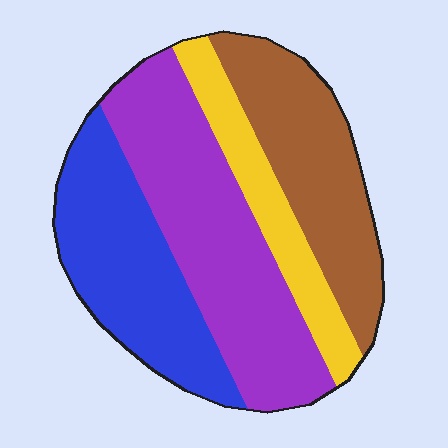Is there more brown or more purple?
Purple.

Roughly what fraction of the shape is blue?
Blue covers about 25% of the shape.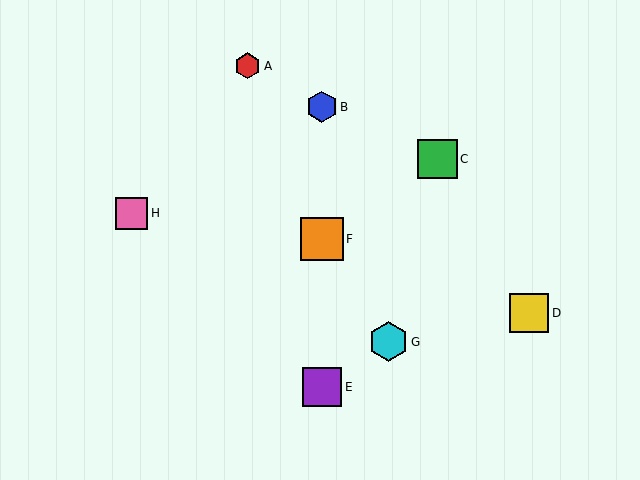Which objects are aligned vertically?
Objects B, E, F are aligned vertically.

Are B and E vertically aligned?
Yes, both are at x≈322.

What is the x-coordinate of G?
Object G is at x≈388.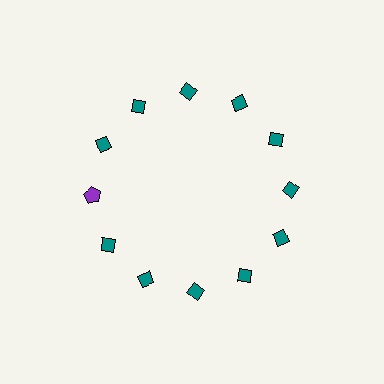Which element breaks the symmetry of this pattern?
The purple pentagon at roughly the 9 o'clock position breaks the symmetry. All other shapes are teal diamonds.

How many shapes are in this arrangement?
There are 12 shapes arranged in a ring pattern.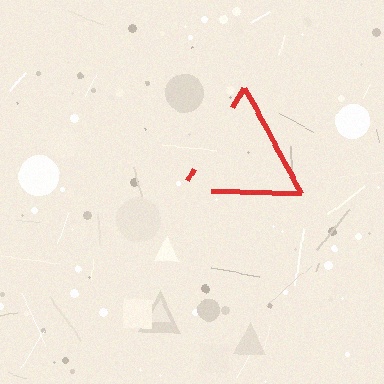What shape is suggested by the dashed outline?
The dashed outline suggests a triangle.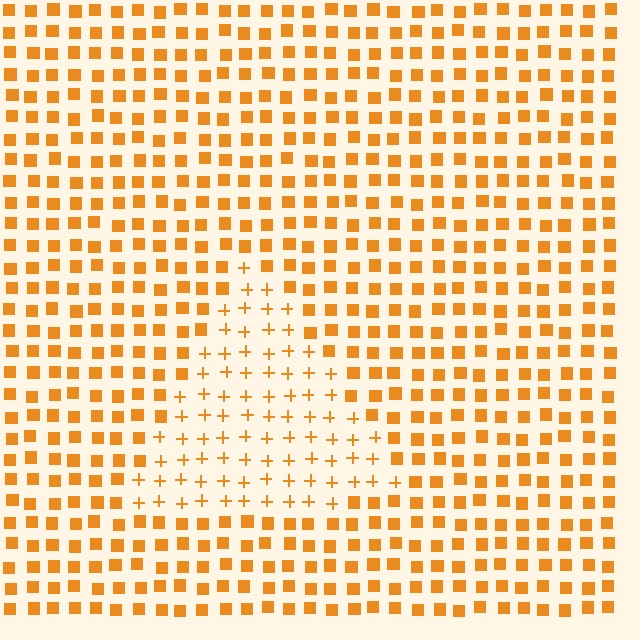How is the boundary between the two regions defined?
The boundary is defined by a change in element shape: plus signs inside vs. squares outside. All elements share the same color and spacing.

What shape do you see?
I see a triangle.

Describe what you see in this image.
The image is filled with small orange elements arranged in a uniform grid. A triangle-shaped region contains plus signs, while the surrounding area contains squares. The boundary is defined purely by the change in element shape.